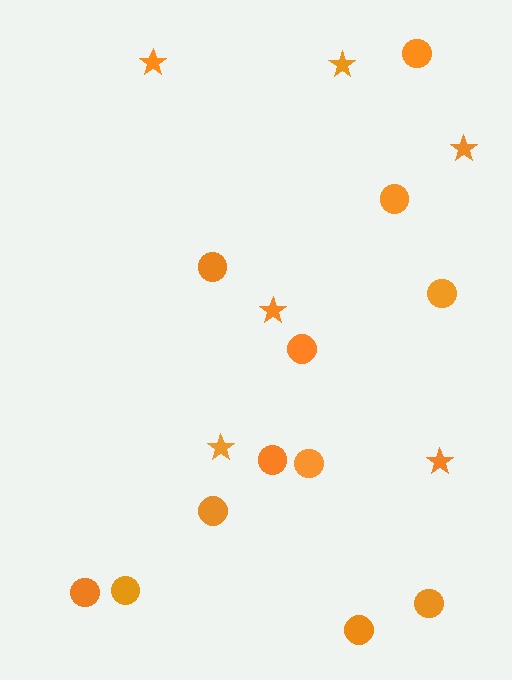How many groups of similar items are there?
There are 2 groups: one group of stars (6) and one group of circles (12).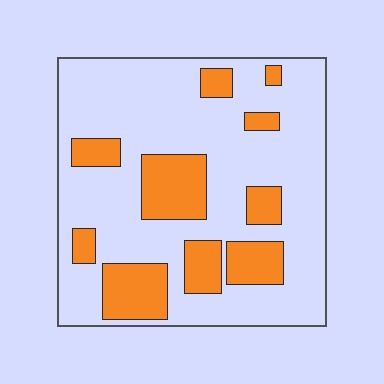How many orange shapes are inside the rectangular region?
10.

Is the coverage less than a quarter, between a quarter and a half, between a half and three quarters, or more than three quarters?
Between a quarter and a half.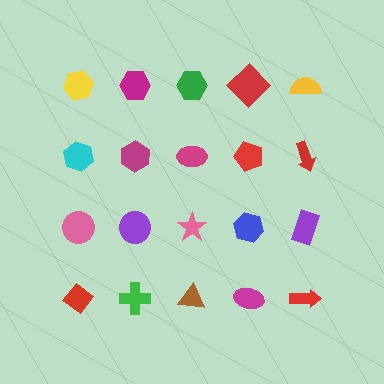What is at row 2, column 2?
A magenta hexagon.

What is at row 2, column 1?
A cyan hexagon.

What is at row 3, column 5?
A purple rectangle.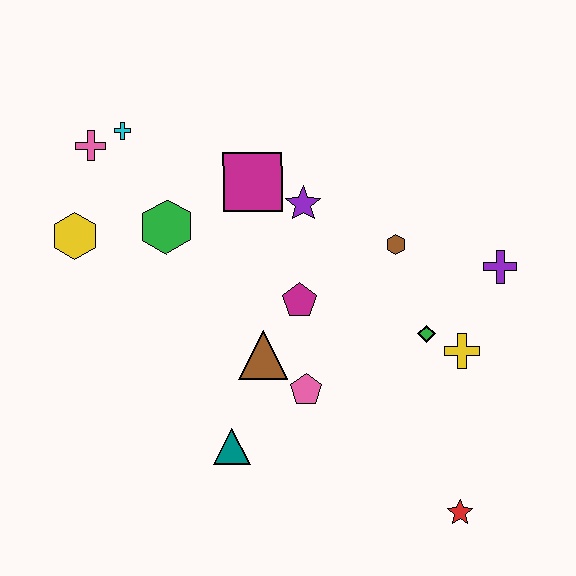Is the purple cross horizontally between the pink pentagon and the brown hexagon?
No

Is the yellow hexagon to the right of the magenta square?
No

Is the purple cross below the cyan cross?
Yes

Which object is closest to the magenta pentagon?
The brown triangle is closest to the magenta pentagon.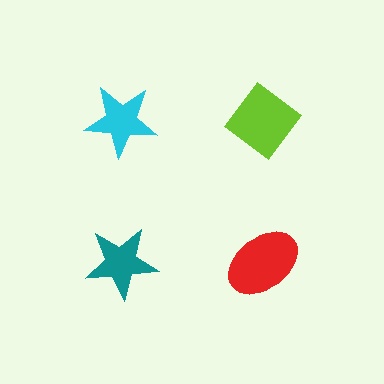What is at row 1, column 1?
A cyan star.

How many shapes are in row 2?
2 shapes.